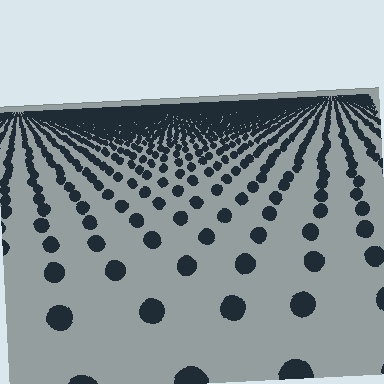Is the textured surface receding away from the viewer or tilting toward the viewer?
The surface is receding away from the viewer. Texture elements get smaller and denser toward the top.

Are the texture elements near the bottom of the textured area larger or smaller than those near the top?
Larger. Near the bottom, elements are closer to the viewer and appear at a bigger on-screen size.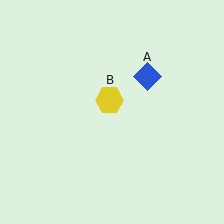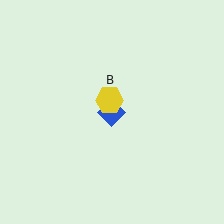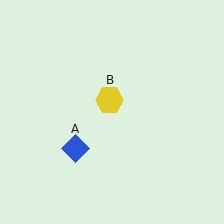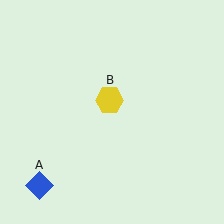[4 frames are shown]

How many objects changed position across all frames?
1 object changed position: blue diamond (object A).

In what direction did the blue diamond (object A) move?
The blue diamond (object A) moved down and to the left.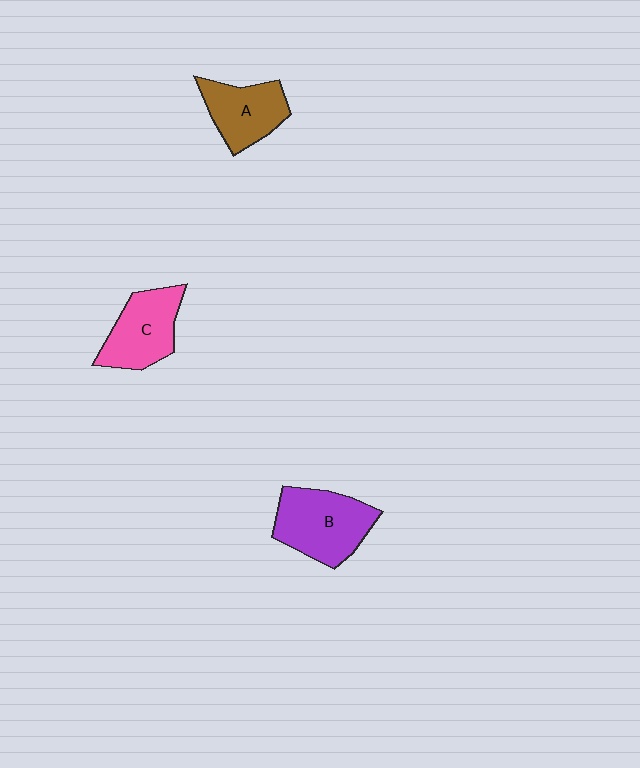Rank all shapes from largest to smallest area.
From largest to smallest: B (purple), C (pink), A (brown).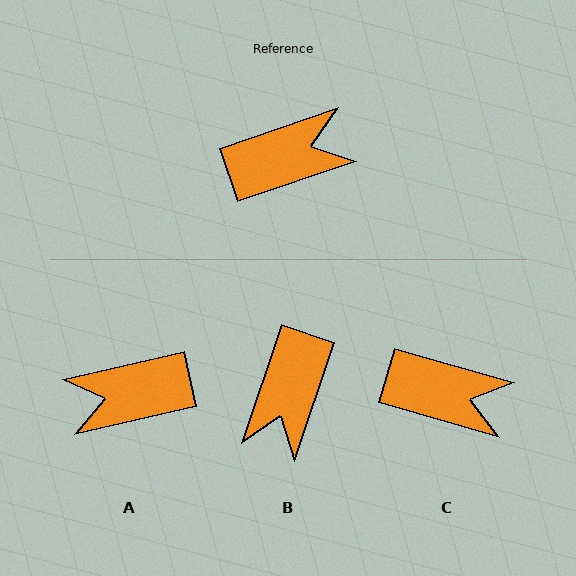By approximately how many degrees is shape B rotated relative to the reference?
Approximately 127 degrees clockwise.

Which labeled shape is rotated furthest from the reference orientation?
A, about 174 degrees away.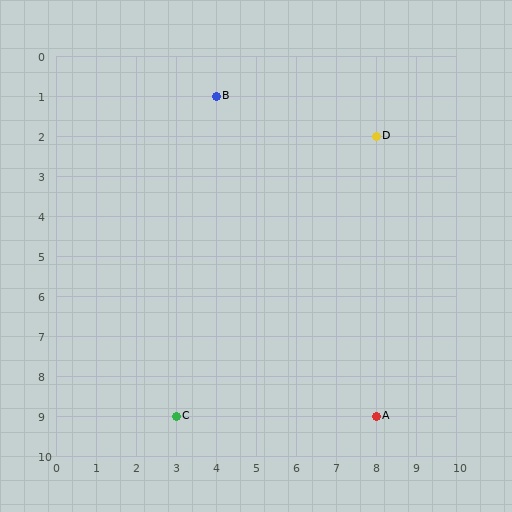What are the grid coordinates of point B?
Point B is at grid coordinates (4, 1).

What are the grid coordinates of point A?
Point A is at grid coordinates (8, 9).